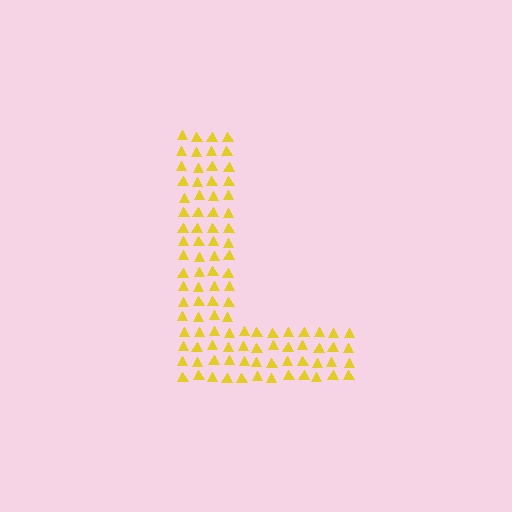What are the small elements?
The small elements are triangles.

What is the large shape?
The large shape is the letter L.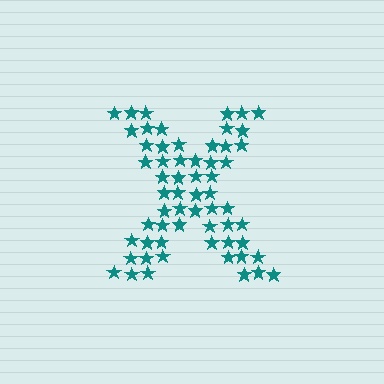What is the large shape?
The large shape is the letter X.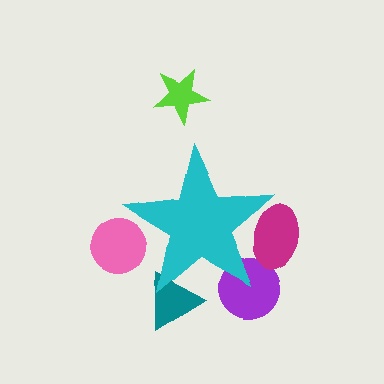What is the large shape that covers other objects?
A cyan star.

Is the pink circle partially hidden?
Yes, the pink circle is partially hidden behind the cyan star.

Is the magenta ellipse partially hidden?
Yes, the magenta ellipse is partially hidden behind the cyan star.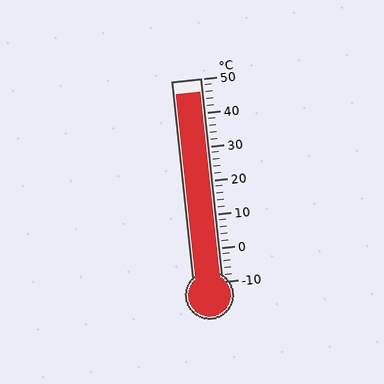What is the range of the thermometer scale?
The thermometer scale ranges from -10°C to 50°C.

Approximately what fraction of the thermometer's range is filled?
The thermometer is filled to approximately 95% of its range.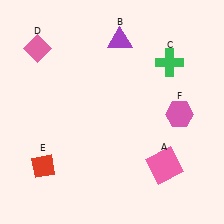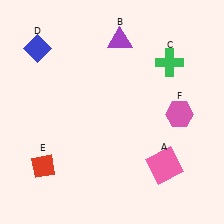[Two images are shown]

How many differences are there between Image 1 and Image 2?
There is 1 difference between the two images.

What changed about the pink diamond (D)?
In Image 1, D is pink. In Image 2, it changed to blue.